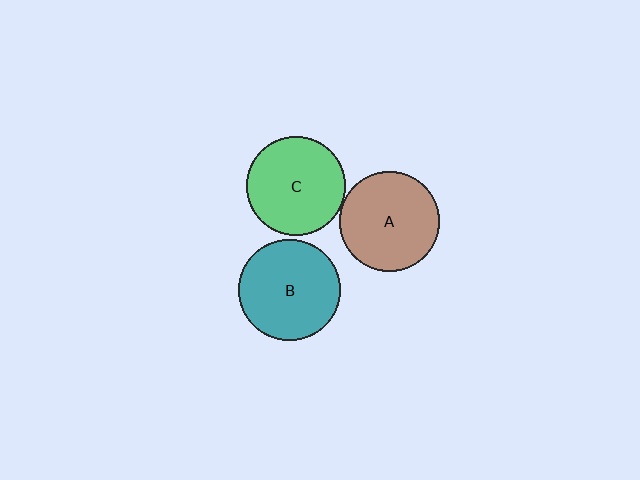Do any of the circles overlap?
No, none of the circles overlap.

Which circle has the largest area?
Circle B (teal).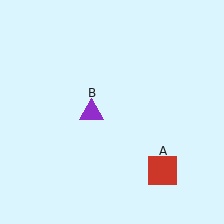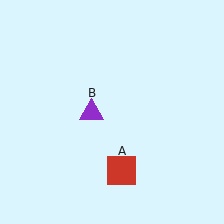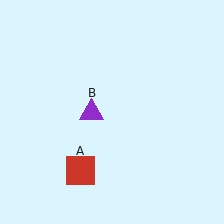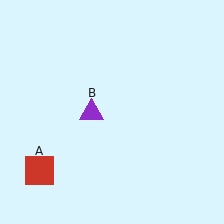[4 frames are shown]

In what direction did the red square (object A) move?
The red square (object A) moved left.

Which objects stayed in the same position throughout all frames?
Purple triangle (object B) remained stationary.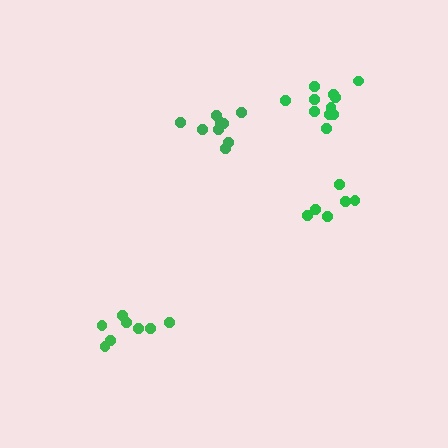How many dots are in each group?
Group 1: 8 dots, Group 2: 11 dots, Group 3: 6 dots, Group 4: 9 dots (34 total).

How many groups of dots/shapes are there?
There are 4 groups.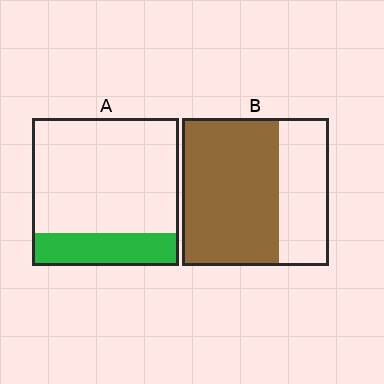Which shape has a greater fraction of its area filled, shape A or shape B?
Shape B.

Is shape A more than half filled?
No.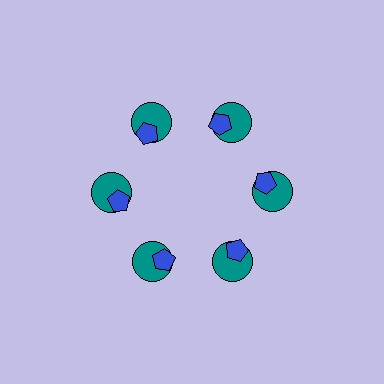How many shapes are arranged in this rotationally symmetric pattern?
There are 12 shapes, arranged in 6 groups of 2.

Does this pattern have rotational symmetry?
Yes, this pattern has 6-fold rotational symmetry. It looks the same after rotating 60 degrees around the center.